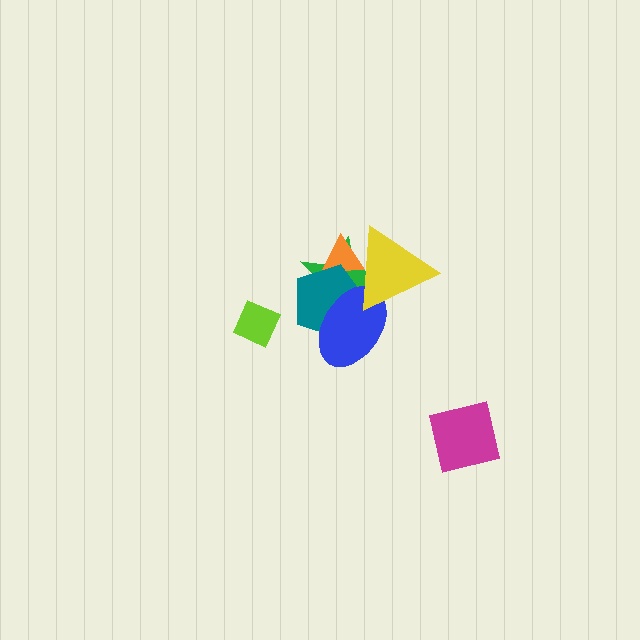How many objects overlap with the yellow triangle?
4 objects overlap with the yellow triangle.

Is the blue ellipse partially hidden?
Yes, it is partially covered by another shape.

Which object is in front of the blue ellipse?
The yellow triangle is in front of the blue ellipse.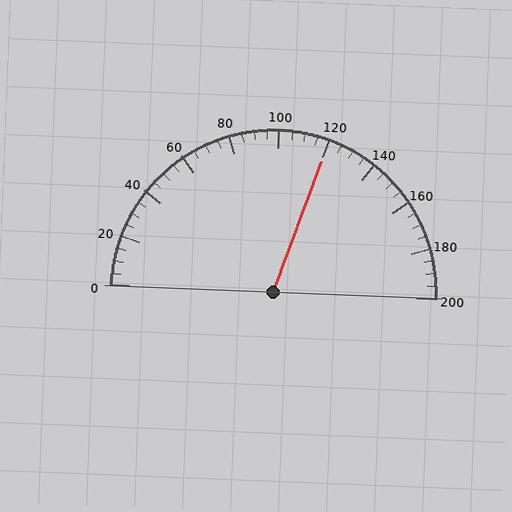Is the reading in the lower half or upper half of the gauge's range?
The reading is in the upper half of the range (0 to 200).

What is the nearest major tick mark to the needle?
The nearest major tick mark is 120.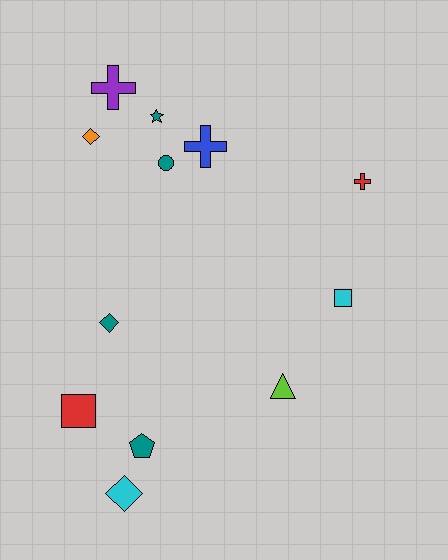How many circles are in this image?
There is 1 circle.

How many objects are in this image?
There are 12 objects.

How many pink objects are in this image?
There are no pink objects.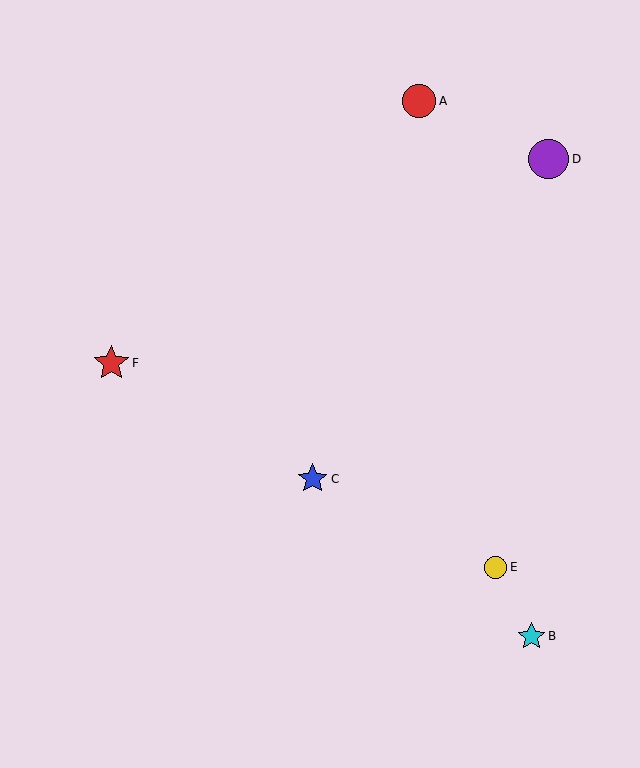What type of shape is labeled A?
Shape A is a red circle.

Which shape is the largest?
The purple circle (labeled D) is the largest.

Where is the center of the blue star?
The center of the blue star is at (313, 479).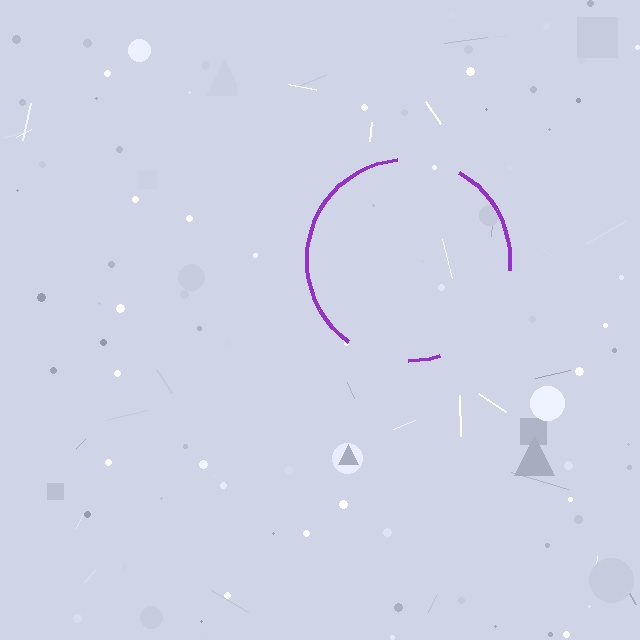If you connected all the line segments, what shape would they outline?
They would outline a circle.